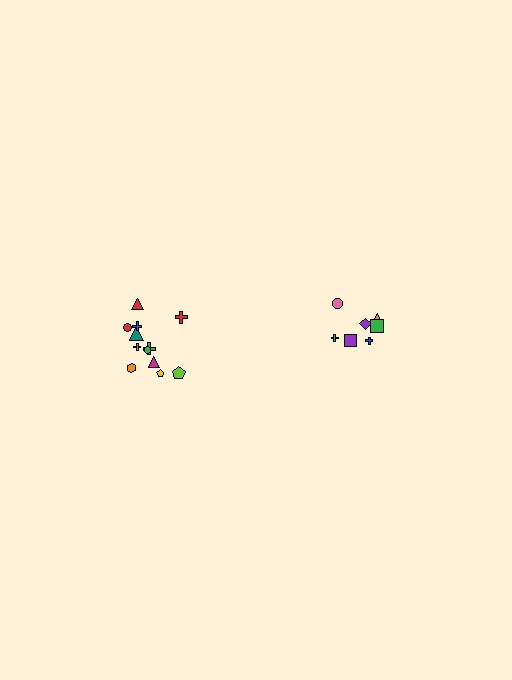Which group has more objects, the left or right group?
The left group.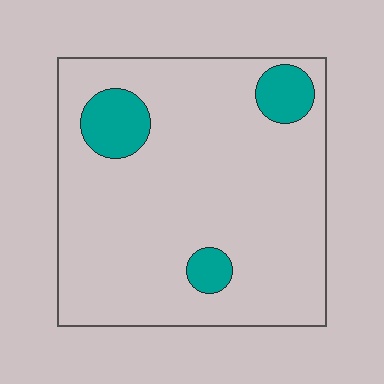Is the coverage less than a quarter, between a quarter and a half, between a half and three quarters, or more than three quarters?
Less than a quarter.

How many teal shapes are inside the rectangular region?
3.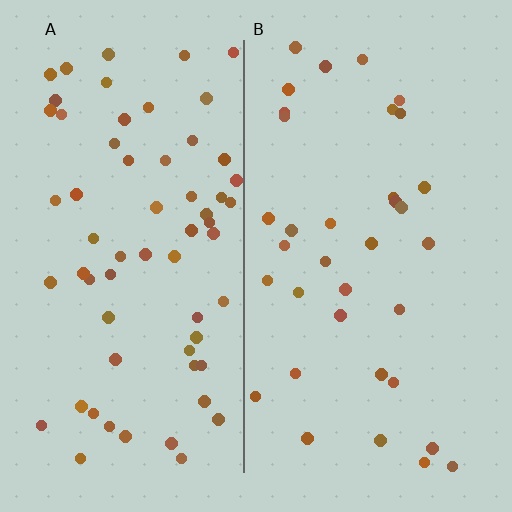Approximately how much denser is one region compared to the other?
Approximately 1.8× — region A over region B.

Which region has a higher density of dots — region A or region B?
A (the left).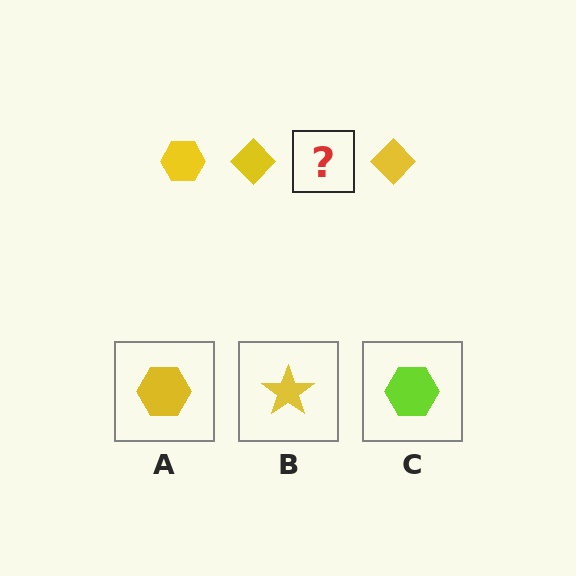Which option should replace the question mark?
Option A.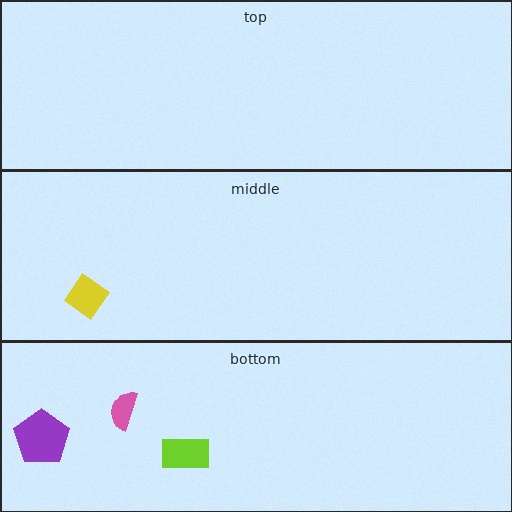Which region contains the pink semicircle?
The bottom region.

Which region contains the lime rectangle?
The bottom region.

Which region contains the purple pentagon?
The bottom region.